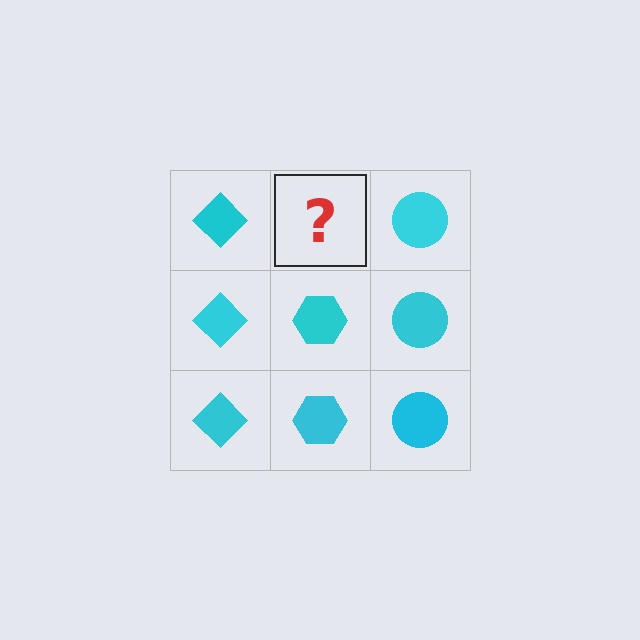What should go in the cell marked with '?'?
The missing cell should contain a cyan hexagon.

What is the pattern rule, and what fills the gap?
The rule is that each column has a consistent shape. The gap should be filled with a cyan hexagon.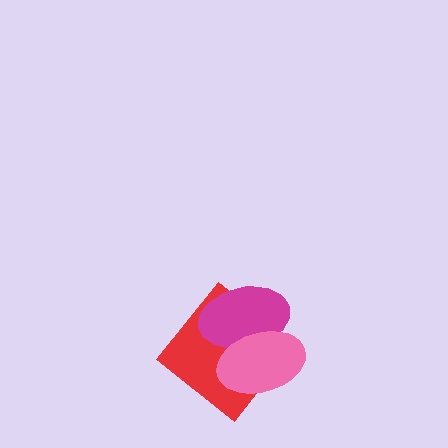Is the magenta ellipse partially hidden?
Yes, it is partially covered by another shape.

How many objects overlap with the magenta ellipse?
2 objects overlap with the magenta ellipse.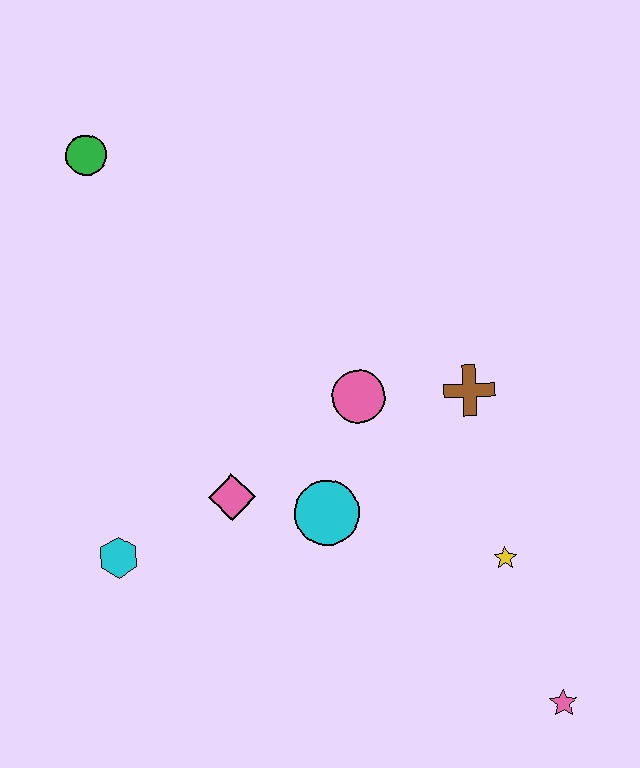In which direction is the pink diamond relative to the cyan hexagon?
The pink diamond is to the right of the cyan hexagon.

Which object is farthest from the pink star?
The green circle is farthest from the pink star.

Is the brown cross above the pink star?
Yes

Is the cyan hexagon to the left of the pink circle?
Yes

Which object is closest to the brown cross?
The pink circle is closest to the brown cross.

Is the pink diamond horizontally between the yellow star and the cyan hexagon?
Yes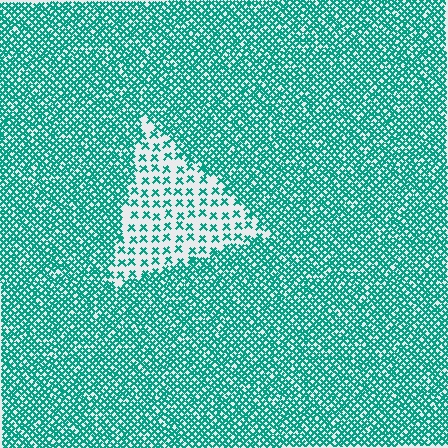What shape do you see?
I see a triangle.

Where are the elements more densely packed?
The elements are more densely packed outside the triangle boundary.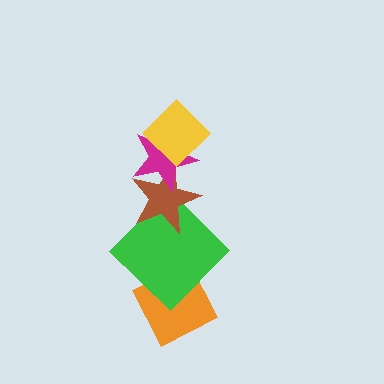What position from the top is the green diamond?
The green diamond is 4th from the top.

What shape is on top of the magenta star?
The yellow diamond is on top of the magenta star.